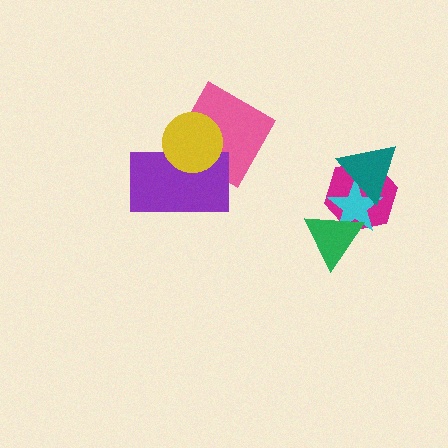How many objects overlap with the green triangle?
2 objects overlap with the green triangle.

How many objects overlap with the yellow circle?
2 objects overlap with the yellow circle.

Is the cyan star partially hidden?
Yes, it is partially covered by another shape.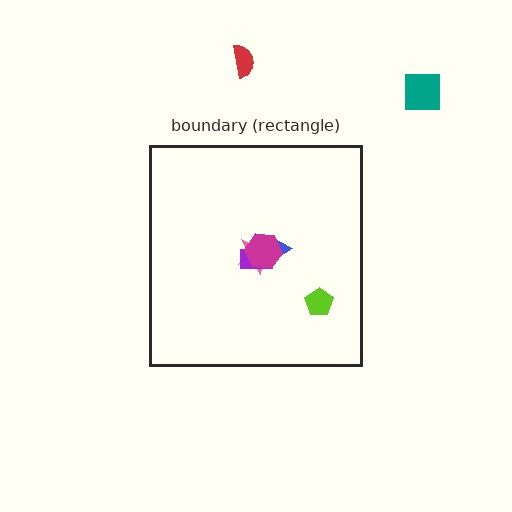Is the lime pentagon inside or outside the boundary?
Inside.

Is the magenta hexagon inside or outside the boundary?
Inside.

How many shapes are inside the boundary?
5 inside, 2 outside.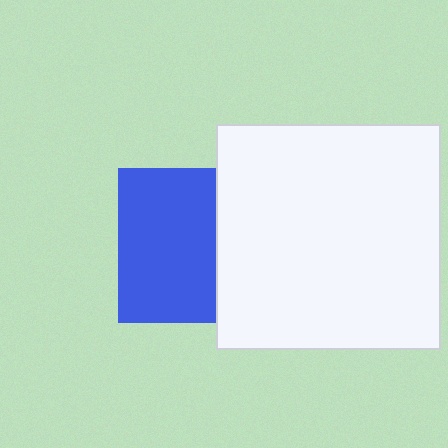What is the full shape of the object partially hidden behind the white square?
The partially hidden object is a blue square.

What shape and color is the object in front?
The object in front is a white square.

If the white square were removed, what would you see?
You would see the complete blue square.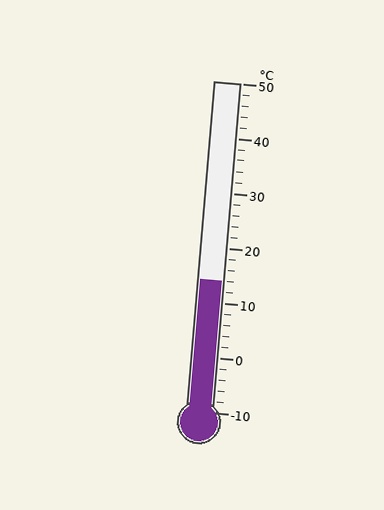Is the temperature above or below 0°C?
The temperature is above 0°C.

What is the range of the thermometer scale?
The thermometer scale ranges from -10°C to 50°C.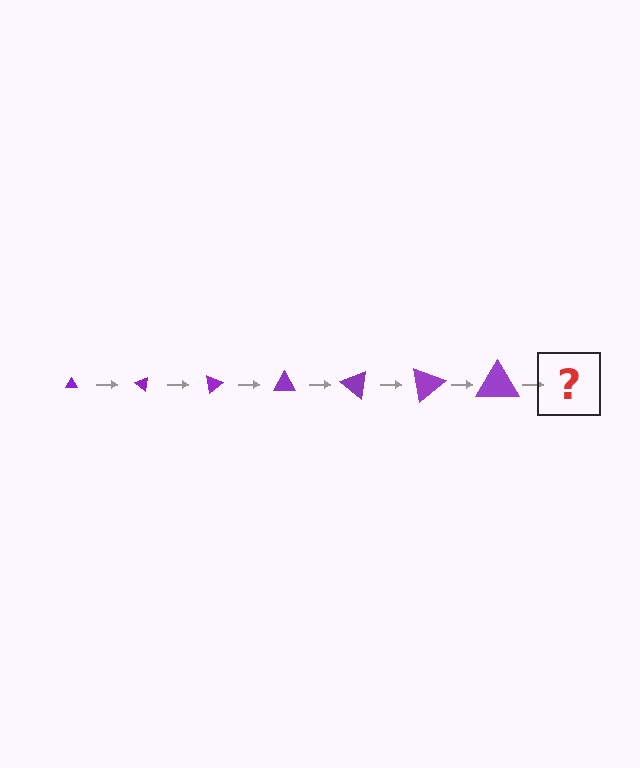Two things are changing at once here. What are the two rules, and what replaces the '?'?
The two rules are that the triangle grows larger each step and it rotates 40 degrees each step. The '?' should be a triangle, larger than the previous one and rotated 280 degrees from the start.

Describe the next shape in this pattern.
It should be a triangle, larger than the previous one and rotated 280 degrees from the start.